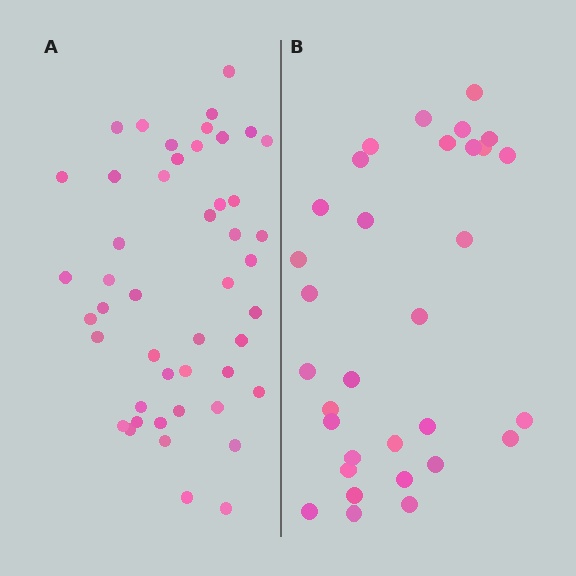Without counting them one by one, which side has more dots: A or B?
Region A (the left region) has more dots.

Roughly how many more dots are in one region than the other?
Region A has approximately 15 more dots than region B.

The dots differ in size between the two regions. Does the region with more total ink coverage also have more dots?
No. Region B has more total ink coverage because its dots are larger, but region A actually contains more individual dots. Total area can be misleading — the number of items is what matters here.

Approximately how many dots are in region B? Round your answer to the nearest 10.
About 30 dots. (The exact count is 32, which rounds to 30.)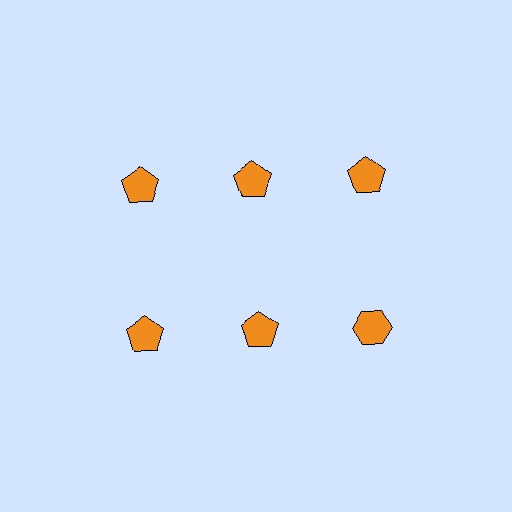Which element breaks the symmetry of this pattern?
The orange hexagon in the second row, center column breaks the symmetry. All other shapes are orange pentagons.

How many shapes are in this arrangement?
There are 6 shapes arranged in a grid pattern.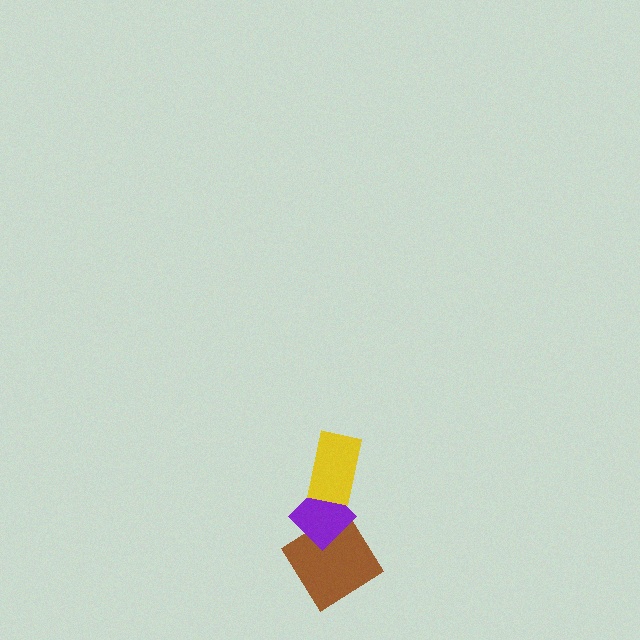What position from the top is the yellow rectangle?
The yellow rectangle is 1st from the top.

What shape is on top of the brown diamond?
The purple diamond is on top of the brown diamond.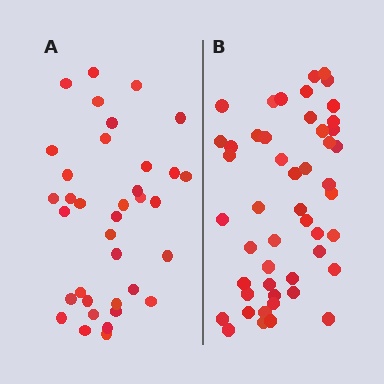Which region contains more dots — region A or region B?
Region B (the right region) has more dots.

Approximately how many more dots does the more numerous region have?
Region B has approximately 15 more dots than region A.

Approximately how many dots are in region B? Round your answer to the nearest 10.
About 50 dots. (The exact count is 49, which rounds to 50.)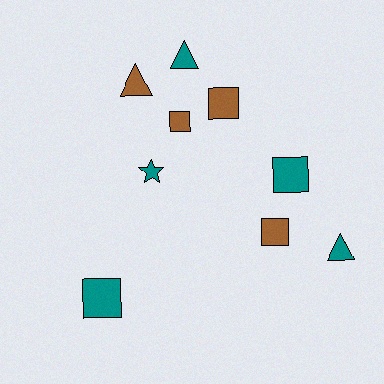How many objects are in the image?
There are 9 objects.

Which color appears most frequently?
Teal, with 5 objects.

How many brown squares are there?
There are 3 brown squares.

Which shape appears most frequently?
Square, with 5 objects.